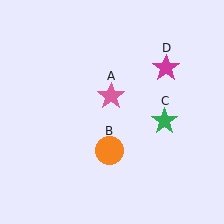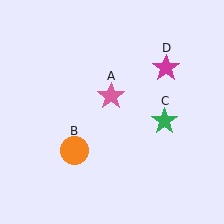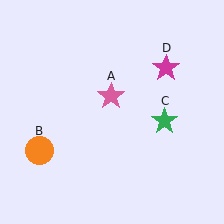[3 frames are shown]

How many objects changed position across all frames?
1 object changed position: orange circle (object B).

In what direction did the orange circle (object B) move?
The orange circle (object B) moved left.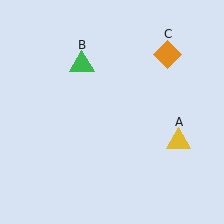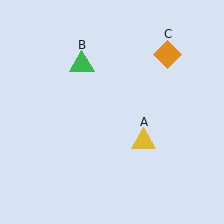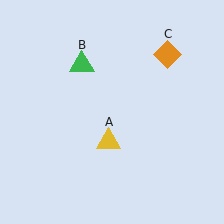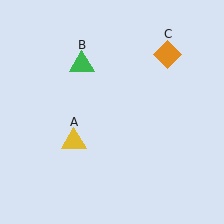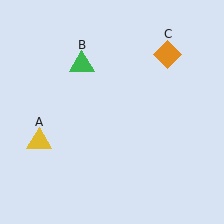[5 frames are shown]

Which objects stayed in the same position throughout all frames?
Green triangle (object B) and orange diamond (object C) remained stationary.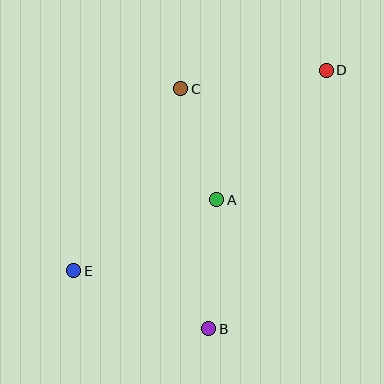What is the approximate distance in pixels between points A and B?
The distance between A and B is approximately 129 pixels.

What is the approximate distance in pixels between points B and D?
The distance between B and D is approximately 284 pixels.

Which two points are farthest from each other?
Points D and E are farthest from each other.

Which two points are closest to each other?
Points A and C are closest to each other.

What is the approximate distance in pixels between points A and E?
The distance between A and E is approximately 159 pixels.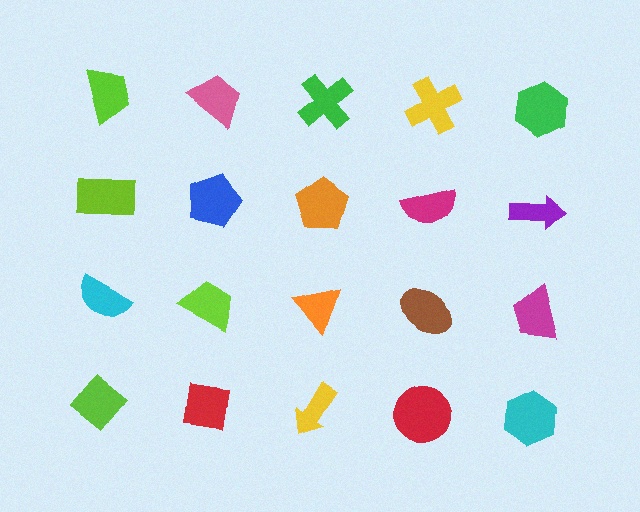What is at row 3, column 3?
An orange triangle.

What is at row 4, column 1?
A lime diamond.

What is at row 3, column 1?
A cyan semicircle.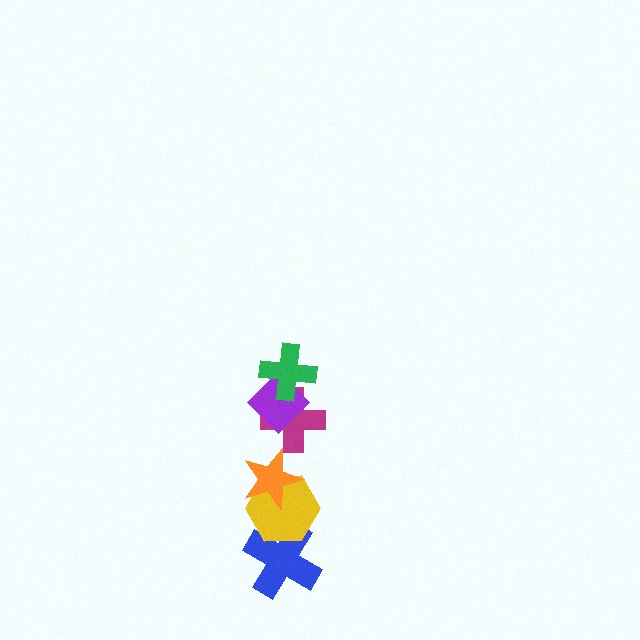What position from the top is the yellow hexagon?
The yellow hexagon is 5th from the top.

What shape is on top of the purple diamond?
The green cross is on top of the purple diamond.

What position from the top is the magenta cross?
The magenta cross is 3rd from the top.